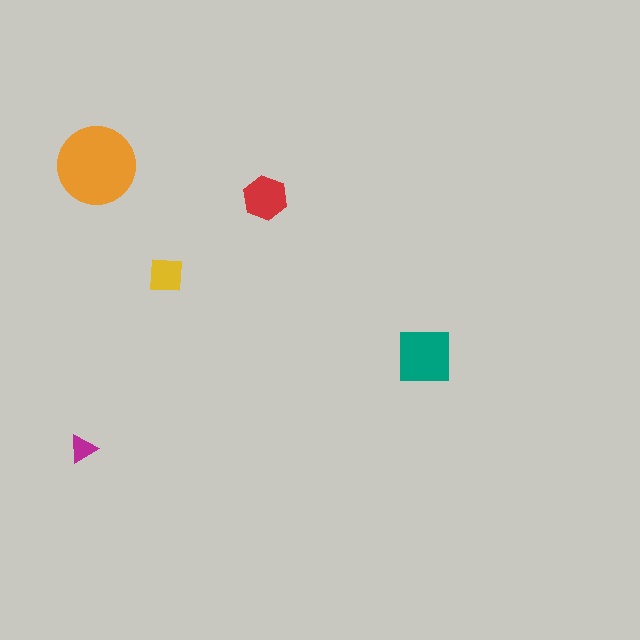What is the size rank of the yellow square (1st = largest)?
4th.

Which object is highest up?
The orange circle is topmost.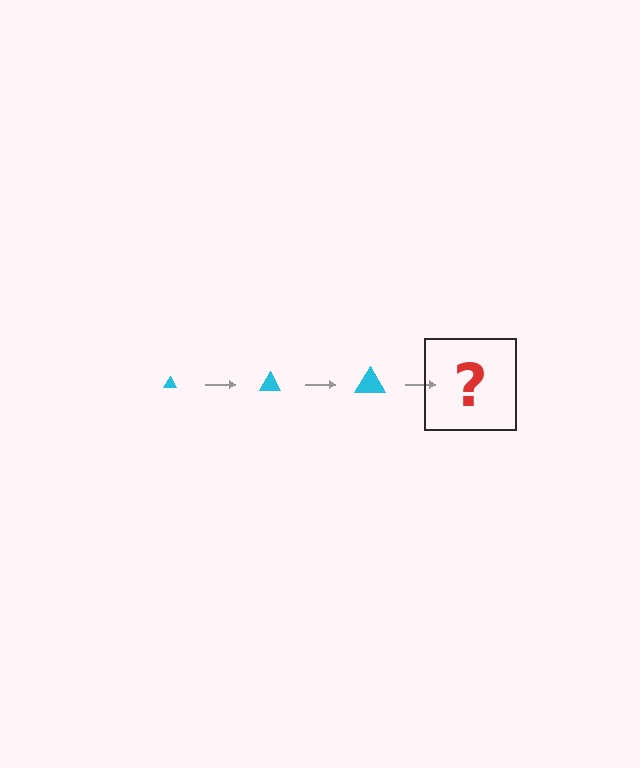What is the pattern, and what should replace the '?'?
The pattern is that the triangle gets progressively larger each step. The '?' should be a cyan triangle, larger than the previous one.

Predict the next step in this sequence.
The next step is a cyan triangle, larger than the previous one.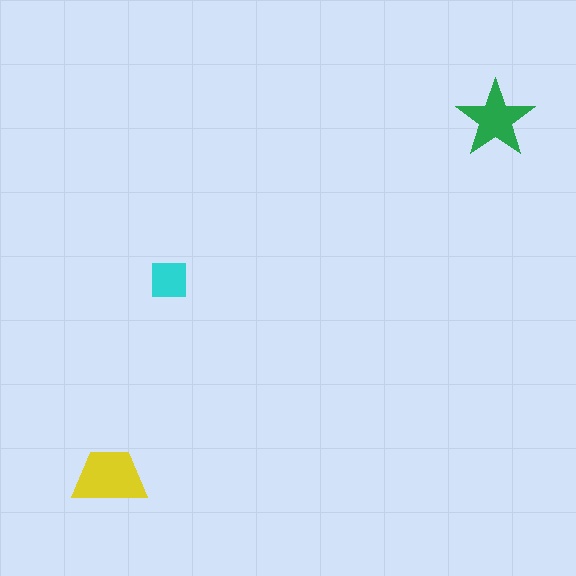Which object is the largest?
The yellow trapezoid.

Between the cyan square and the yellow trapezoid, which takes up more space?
The yellow trapezoid.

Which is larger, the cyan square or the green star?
The green star.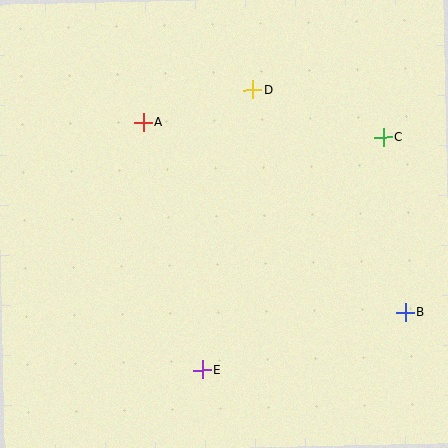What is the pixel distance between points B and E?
The distance between B and E is 210 pixels.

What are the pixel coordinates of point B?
Point B is at (405, 313).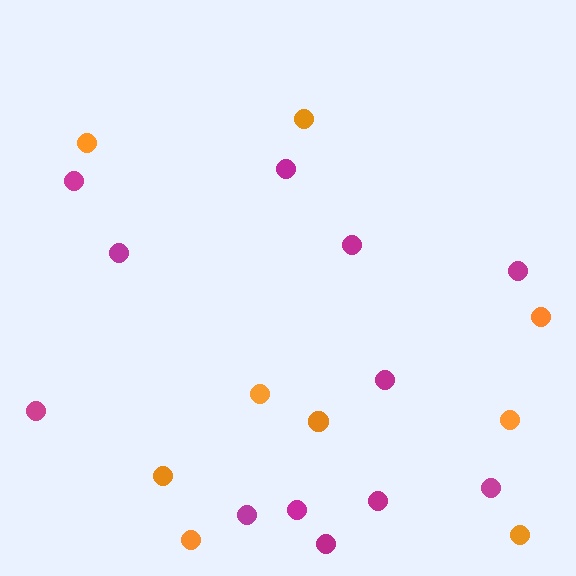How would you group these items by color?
There are 2 groups: one group of magenta circles (12) and one group of orange circles (9).